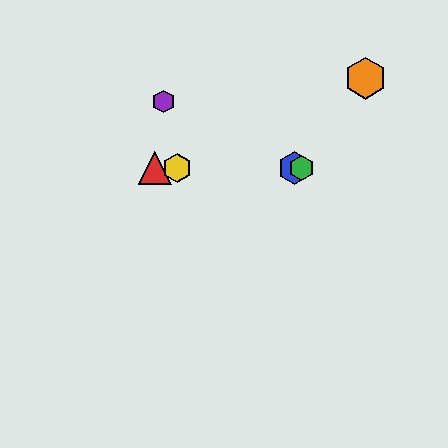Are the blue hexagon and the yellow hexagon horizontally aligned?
Yes, both are at y≈168.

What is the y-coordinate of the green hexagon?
The green hexagon is at y≈168.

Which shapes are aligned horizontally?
The red triangle, the blue hexagon, the green hexagon, the yellow hexagon are aligned horizontally.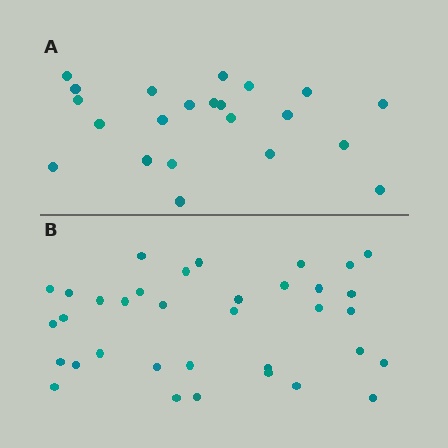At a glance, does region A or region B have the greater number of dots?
Region B (the bottom region) has more dots.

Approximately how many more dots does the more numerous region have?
Region B has approximately 15 more dots than region A.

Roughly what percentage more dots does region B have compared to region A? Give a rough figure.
About 60% more.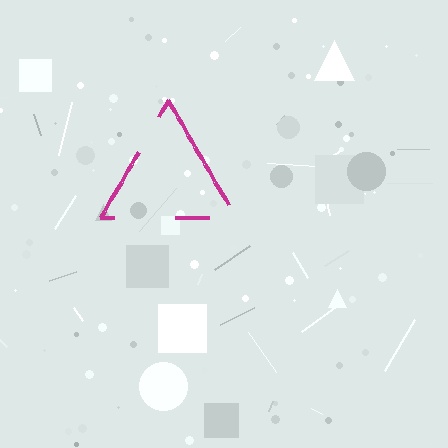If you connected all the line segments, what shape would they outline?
They would outline a triangle.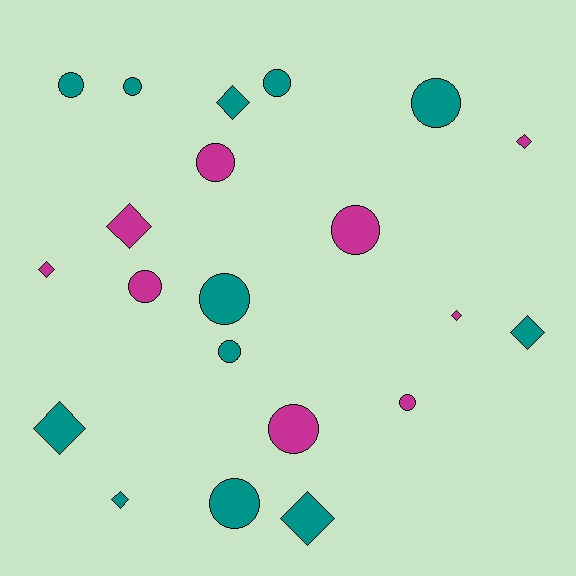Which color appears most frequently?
Teal, with 12 objects.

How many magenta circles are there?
There are 5 magenta circles.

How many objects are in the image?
There are 21 objects.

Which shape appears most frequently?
Circle, with 12 objects.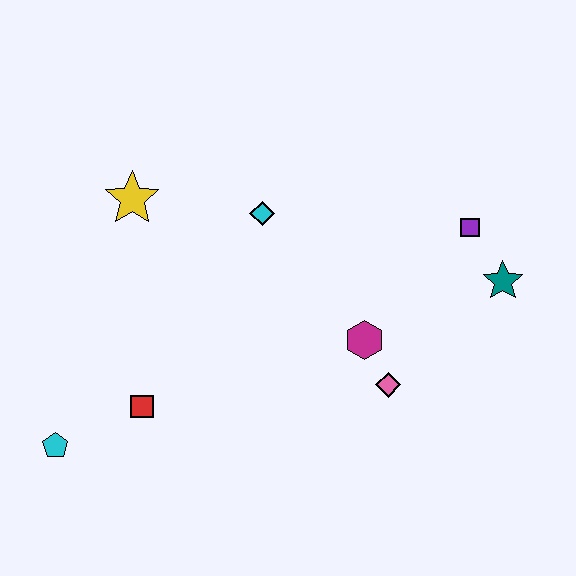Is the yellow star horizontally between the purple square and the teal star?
No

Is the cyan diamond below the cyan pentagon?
No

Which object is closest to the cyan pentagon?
The red square is closest to the cyan pentagon.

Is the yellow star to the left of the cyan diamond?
Yes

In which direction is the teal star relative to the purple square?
The teal star is below the purple square.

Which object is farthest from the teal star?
The cyan pentagon is farthest from the teal star.